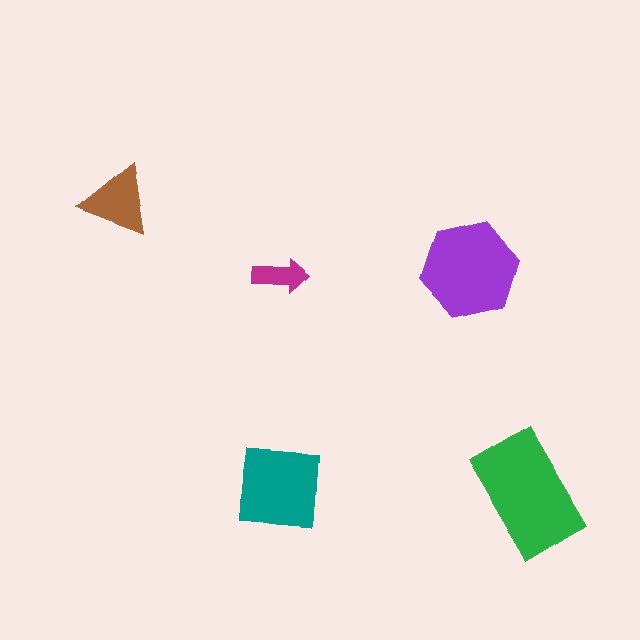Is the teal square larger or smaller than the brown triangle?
Larger.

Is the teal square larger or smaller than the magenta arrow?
Larger.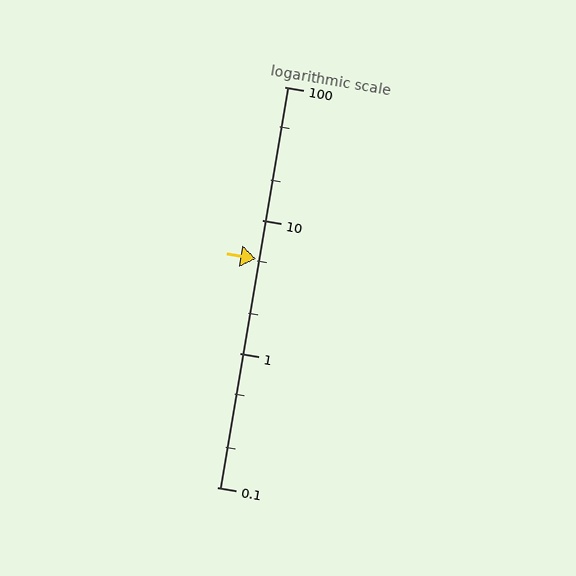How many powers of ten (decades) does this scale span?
The scale spans 3 decades, from 0.1 to 100.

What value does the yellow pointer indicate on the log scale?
The pointer indicates approximately 5.1.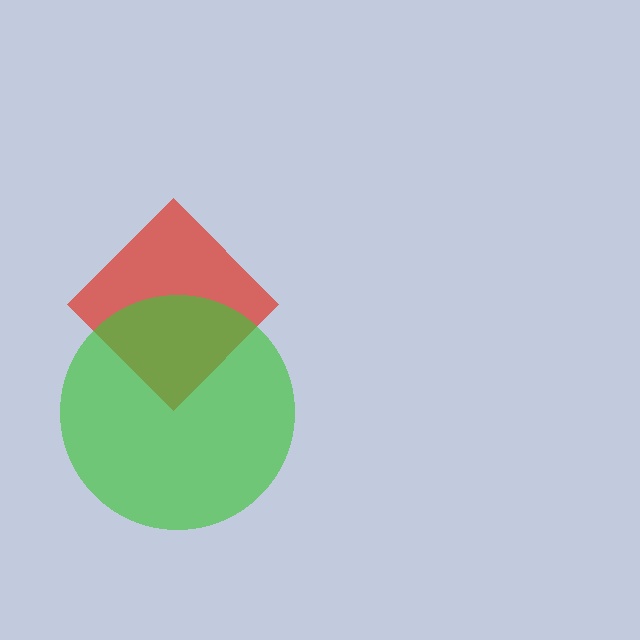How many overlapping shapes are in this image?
There are 2 overlapping shapes in the image.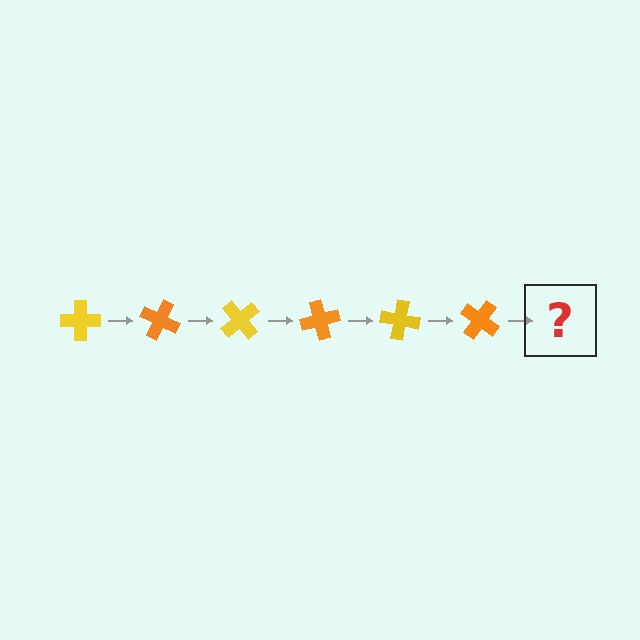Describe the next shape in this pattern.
It should be a yellow cross, rotated 150 degrees from the start.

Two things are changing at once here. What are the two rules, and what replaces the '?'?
The two rules are that it rotates 25 degrees each step and the color cycles through yellow and orange. The '?' should be a yellow cross, rotated 150 degrees from the start.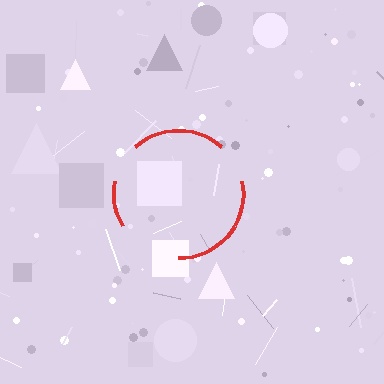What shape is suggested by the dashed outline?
The dashed outline suggests a circle.